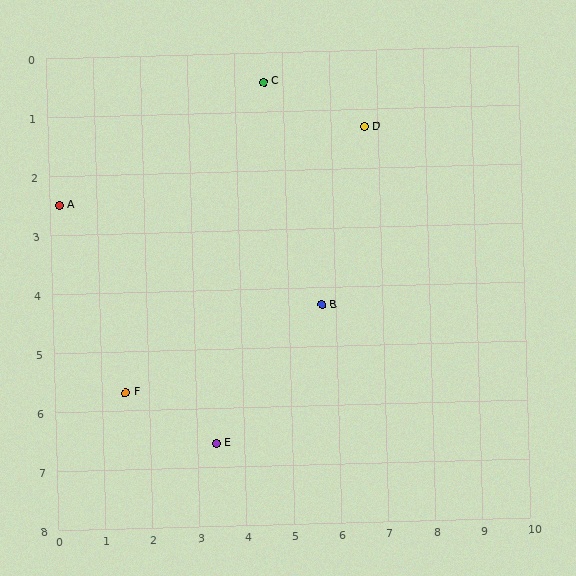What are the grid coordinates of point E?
Point E is at approximately (3.4, 6.6).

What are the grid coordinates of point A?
Point A is at approximately (0.2, 2.5).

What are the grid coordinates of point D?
Point D is at approximately (6.7, 1.3).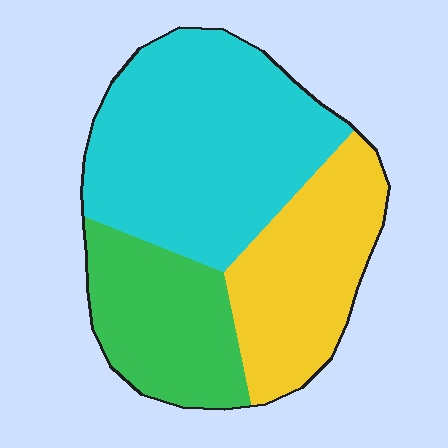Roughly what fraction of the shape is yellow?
Yellow covers around 30% of the shape.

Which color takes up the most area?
Cyan, at roughly 50%.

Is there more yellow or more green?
Yellow.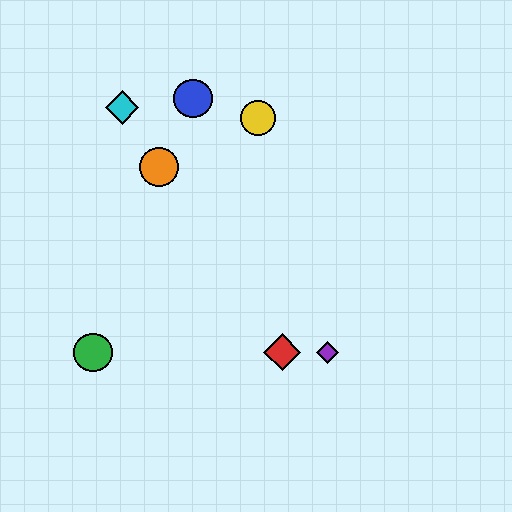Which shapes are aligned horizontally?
The red diamond, the green circle, the purple diamond are aligned horizontally.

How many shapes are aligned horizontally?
3 shapes (the red diamond, the green circle, the purple diamond) are aligned horizontally.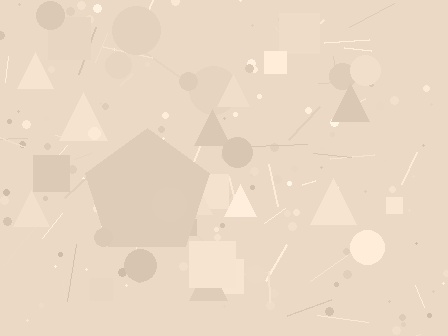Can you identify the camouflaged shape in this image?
The camouflaged shape is a pentagon.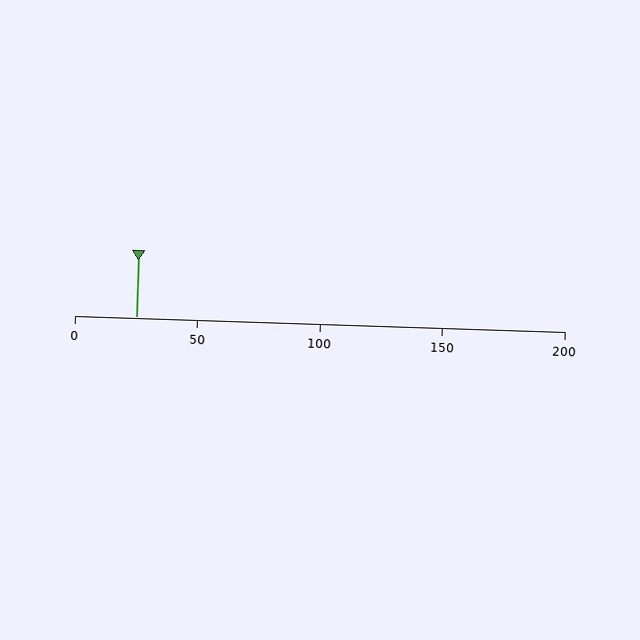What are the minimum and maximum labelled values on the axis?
The axis runs from 0 to 200.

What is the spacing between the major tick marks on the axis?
The major ticks are spaced 50 apart.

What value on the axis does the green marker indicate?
The marker indicates approximately 25.